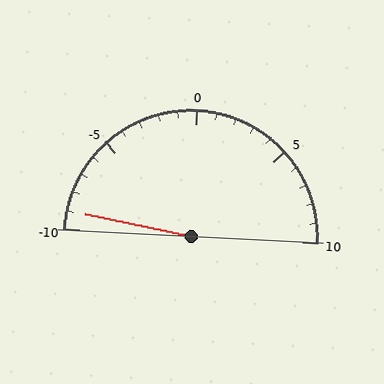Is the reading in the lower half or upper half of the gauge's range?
The reading is in the lower half of the range (-10 to 10).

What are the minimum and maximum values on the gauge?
The gauge ranges from -10 to 10.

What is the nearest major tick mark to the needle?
The nearest major tick mark is -10.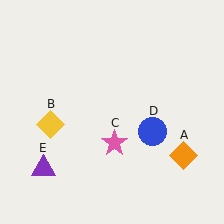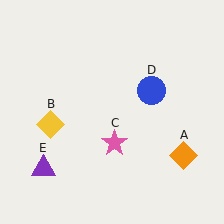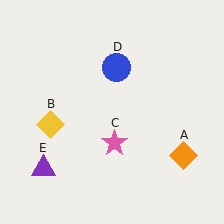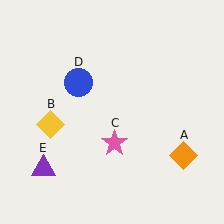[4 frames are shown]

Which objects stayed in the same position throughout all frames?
Orange diamond (object A) and yellow diamond (object B) and pink star (object C) and purple triangle (object E) remained stationary.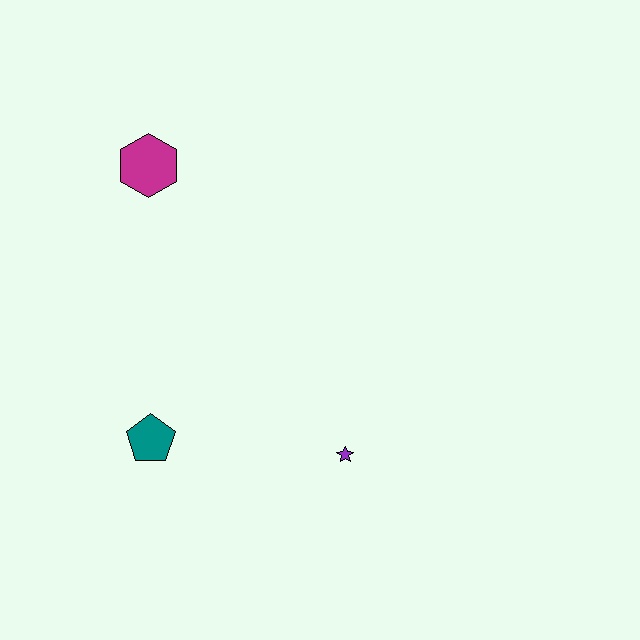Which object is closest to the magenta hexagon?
The teal pentagon is closest to the magenta hexagon.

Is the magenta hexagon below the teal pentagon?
No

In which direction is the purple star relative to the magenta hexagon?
The purple star is below the magenta hexagon.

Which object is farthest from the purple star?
The magenta hexagon is farthest from the purple star.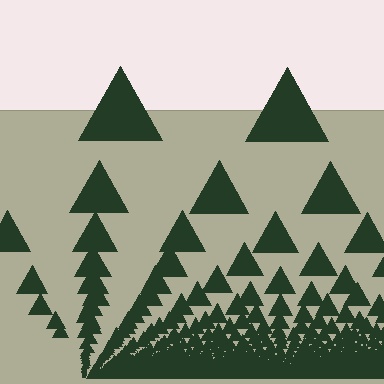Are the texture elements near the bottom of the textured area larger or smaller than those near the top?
Smaller. The gradient is inverted — elements near the bottom are smaller and denser.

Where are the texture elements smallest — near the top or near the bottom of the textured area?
Near the bottom.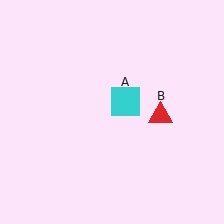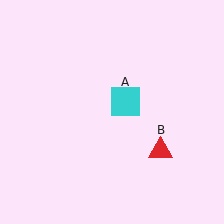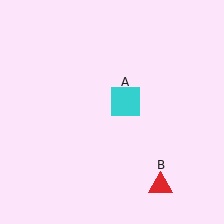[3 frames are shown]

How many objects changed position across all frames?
1 object changed position: red triangle (object B).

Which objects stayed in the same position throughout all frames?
Cyan square (object A) remained stationary.